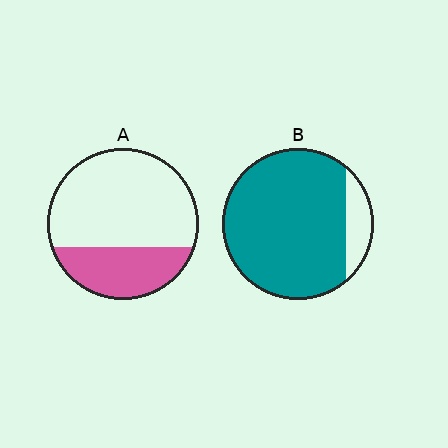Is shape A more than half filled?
No.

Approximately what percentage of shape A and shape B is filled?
A is approximately 30% and B is approximately 85%.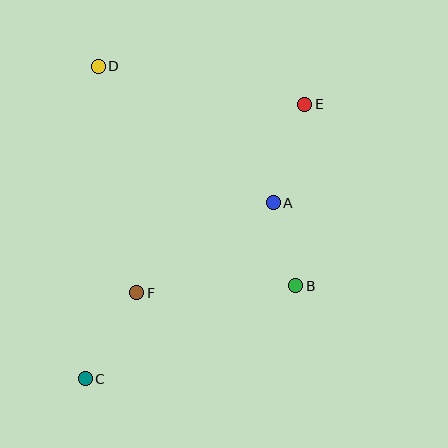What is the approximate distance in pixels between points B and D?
The distance between B and D is approximately 295 pixels.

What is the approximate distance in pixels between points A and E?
The distance between A and E is approximately 104 pixels.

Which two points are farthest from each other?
Points C and E are farthest from each other.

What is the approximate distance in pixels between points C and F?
The distance between C and F is approximately 100 pixels.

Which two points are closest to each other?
Points A and B are closest to each other.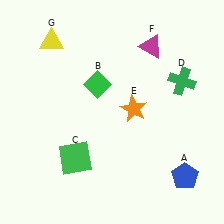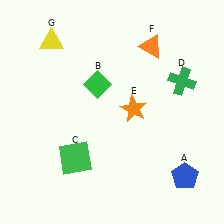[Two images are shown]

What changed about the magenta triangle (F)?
In Image 1, F is magenta. In Image 2, it changed to orange.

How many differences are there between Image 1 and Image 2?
There is 1 difference between the two images.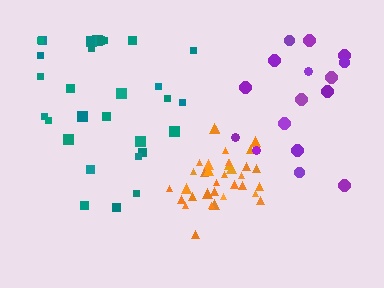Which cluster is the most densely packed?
Orange.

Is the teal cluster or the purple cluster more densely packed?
Teal.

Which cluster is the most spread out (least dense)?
Purple.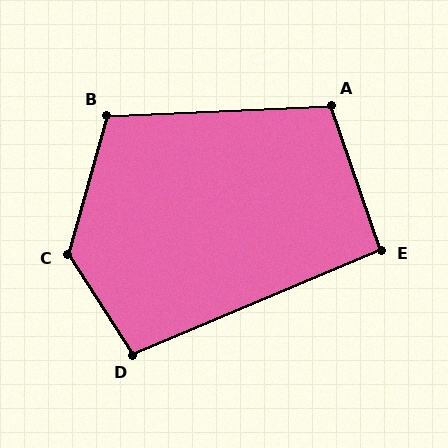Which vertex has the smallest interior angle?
E, at approximately 94 degrees.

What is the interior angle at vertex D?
Approximately 100 degrees (obtuse).